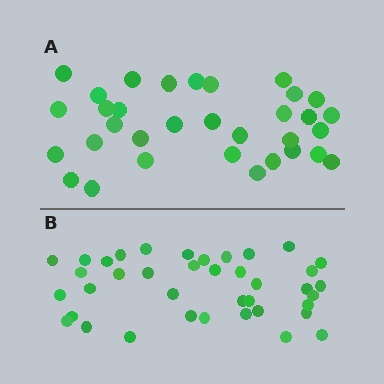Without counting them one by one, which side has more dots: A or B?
Region B (the bottom region) has more dots.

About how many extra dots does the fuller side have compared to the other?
Region B has about 6 more dots than region A.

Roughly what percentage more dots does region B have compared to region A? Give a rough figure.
About 20% more.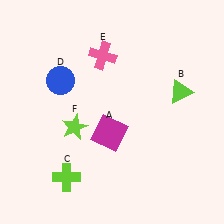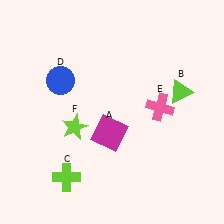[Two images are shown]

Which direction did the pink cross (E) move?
The pink cross (E) moved right.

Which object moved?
The pink cross (E) moved right.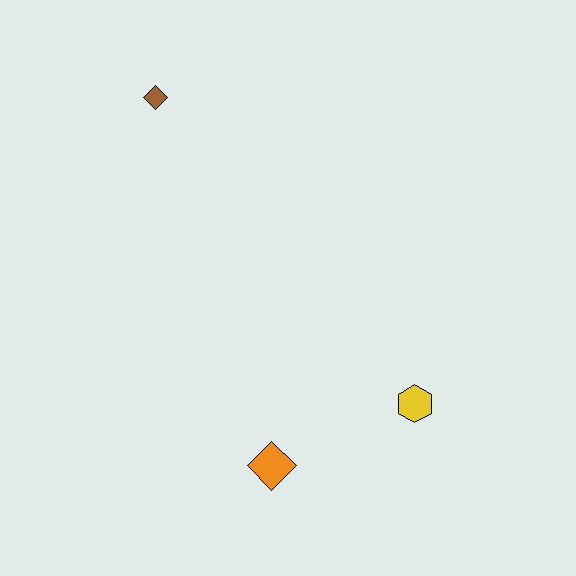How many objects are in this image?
There are 3 objects.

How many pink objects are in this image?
There are no pink objects.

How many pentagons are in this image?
There are no pentagons.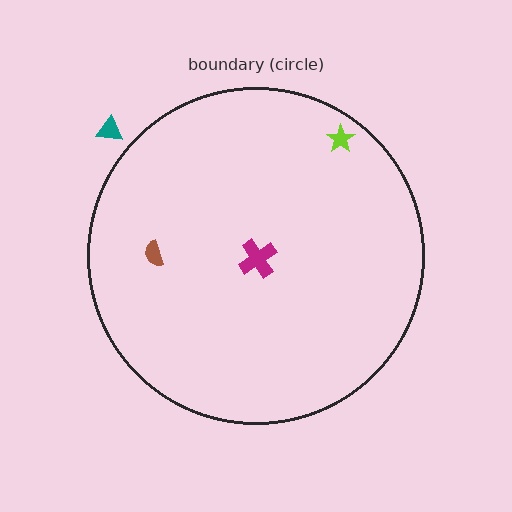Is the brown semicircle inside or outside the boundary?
Inside.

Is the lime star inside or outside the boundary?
Inside.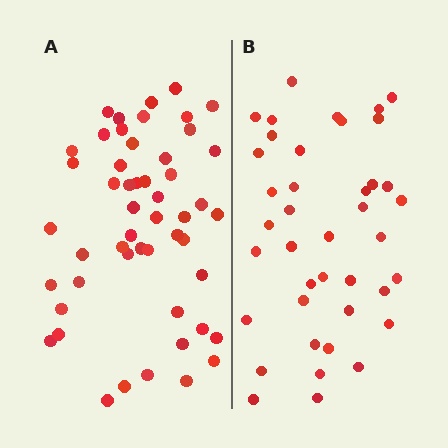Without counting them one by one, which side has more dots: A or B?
Region A (the left region) has more dots.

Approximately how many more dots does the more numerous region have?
Region A has roughly 12 or so more dots than region B.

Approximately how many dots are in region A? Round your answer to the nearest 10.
About 50 dots. (The exact count is 51, which rounds to 50.)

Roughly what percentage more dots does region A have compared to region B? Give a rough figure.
About 30% more.